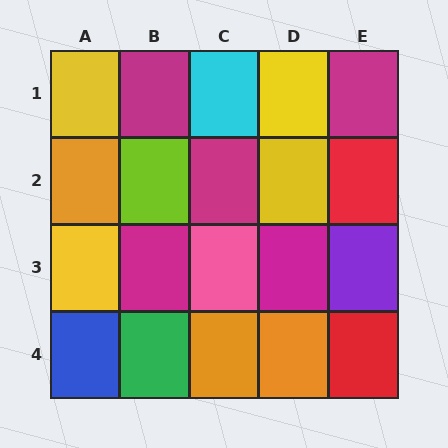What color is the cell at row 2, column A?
Orange.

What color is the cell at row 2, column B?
Lime.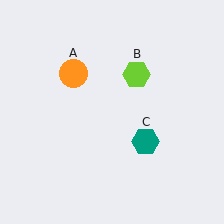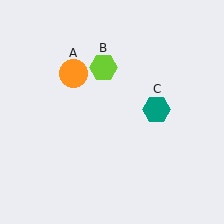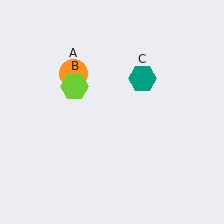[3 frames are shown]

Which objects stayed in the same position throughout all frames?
Orange circle (object A) remained stationary.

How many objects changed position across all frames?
2 objects changed position: lime hexagon (object B), teal hexagon (object C).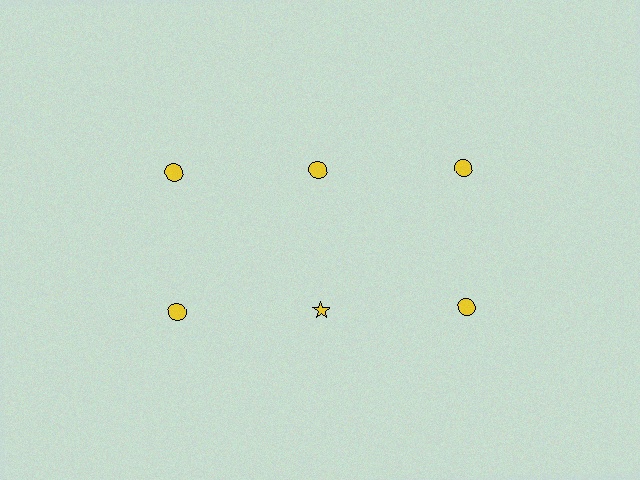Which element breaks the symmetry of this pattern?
The yellow star in the second row, second from left column breaks the symmetry. All other shapes are yellow circles.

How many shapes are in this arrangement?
There are 6 shapes arranged in a grid pattern.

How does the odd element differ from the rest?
It has a different shape: star instead of circle.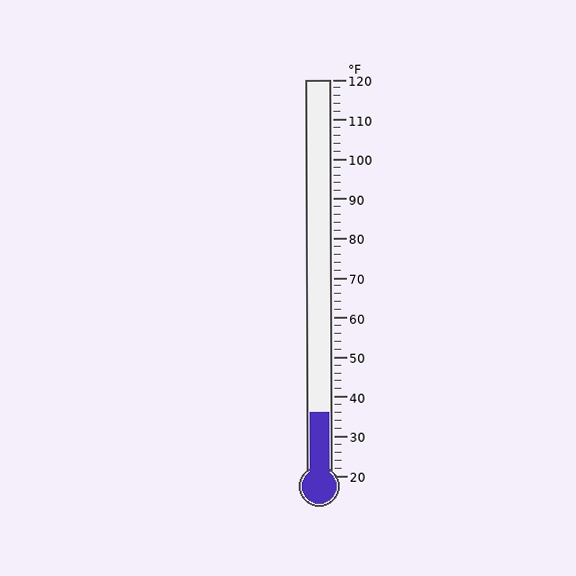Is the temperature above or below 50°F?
The temperature is below 50°F.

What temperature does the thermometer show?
The thermometer shows approximately 36°F.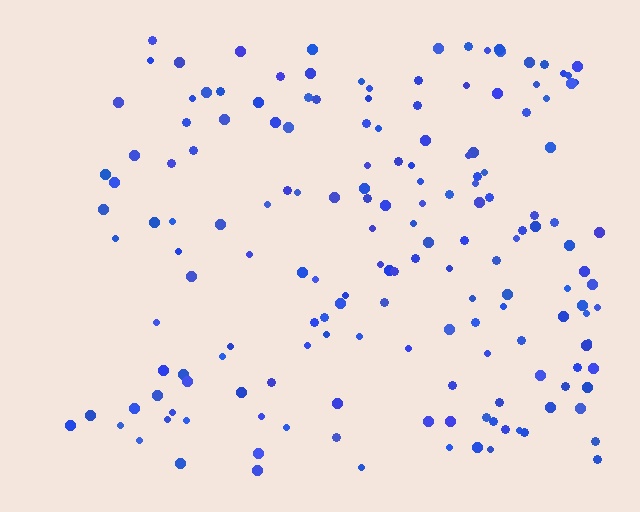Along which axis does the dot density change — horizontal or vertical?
Horizontal.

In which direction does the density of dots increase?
From left to right, with the right side densest.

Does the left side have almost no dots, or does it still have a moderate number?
Still a moderate number, just noticeably fewer than the right.